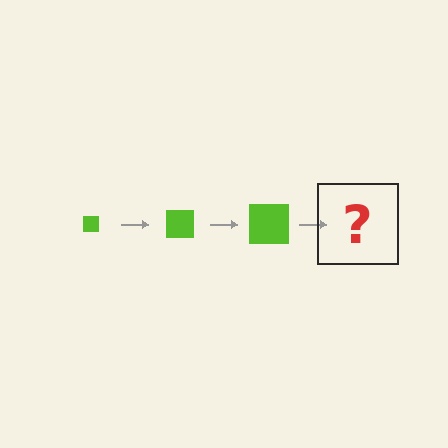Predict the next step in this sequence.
The next step is a lime square, larger than the previous one.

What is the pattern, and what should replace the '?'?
The pattern is that the square gets progressively larger each step. The '?' should be a lime square, larger than the previous one.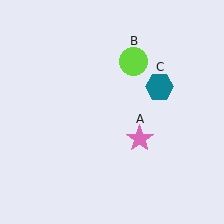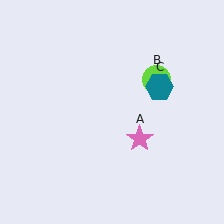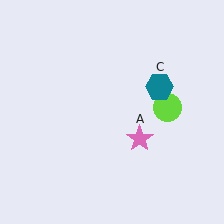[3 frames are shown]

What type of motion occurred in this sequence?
The lime circle (object B) rotated clockwise around the center of the scene.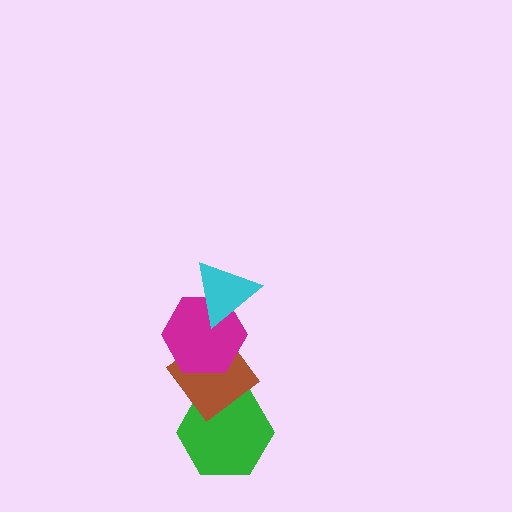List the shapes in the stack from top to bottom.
From top to bottom: the cyan triangle, the magenta hexagon, the brown diamond, the green hexagon.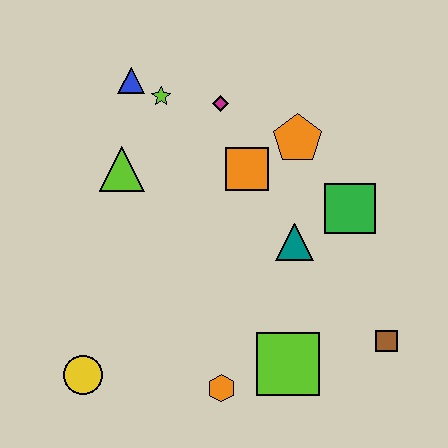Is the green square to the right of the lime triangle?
Yes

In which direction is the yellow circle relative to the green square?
The yellow circle is to the left of the green square.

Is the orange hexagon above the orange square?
No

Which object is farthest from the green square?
The yellow circle is farthest from the green square.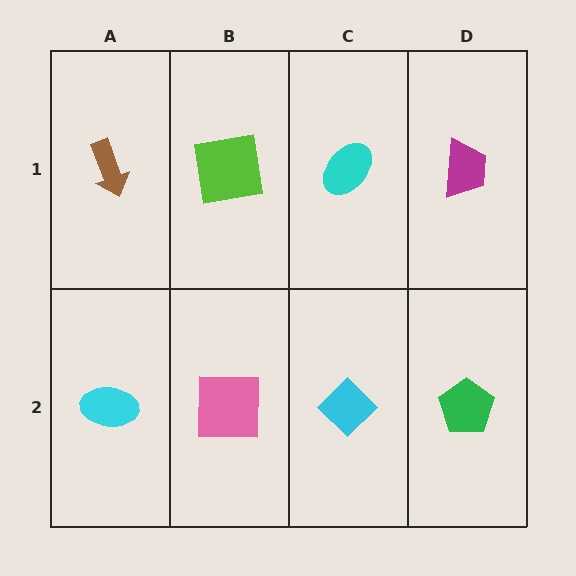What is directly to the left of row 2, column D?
A cyan diamond.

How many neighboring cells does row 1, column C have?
3.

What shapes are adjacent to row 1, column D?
A green pentagon (row 2, column D), a cyan ellipse (row 1, column C).